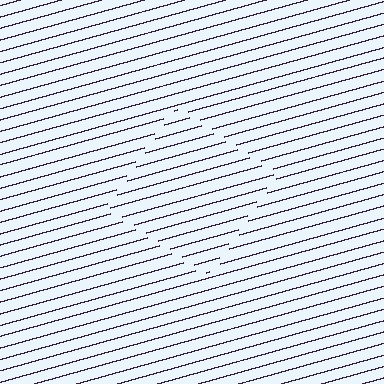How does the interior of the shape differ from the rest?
The interior of the shape contains the same grating, shifted by half a period — the contour is defined by the phase discontinuity where line-ends from the inner and outer gratings abut.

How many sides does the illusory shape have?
4 sides — the line-ends trace a square.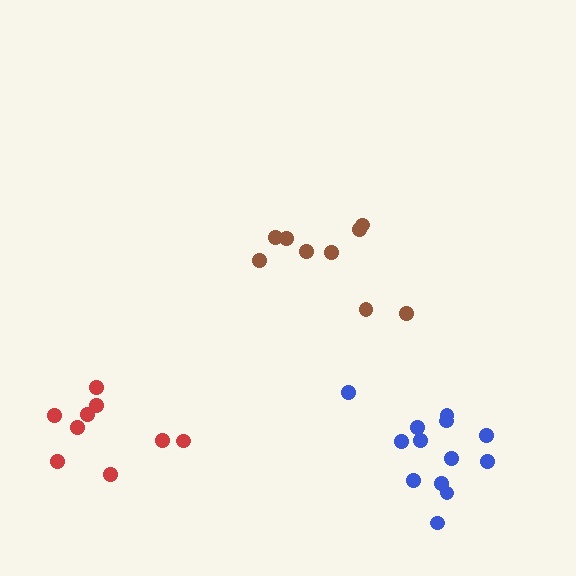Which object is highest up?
The brown cluster is topmost.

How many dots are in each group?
Group 1: 9 dots, Group 2: 13 dots, Group 3: 9 dots (31 total).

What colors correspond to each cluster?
The clusters are colored: brown, blue, red.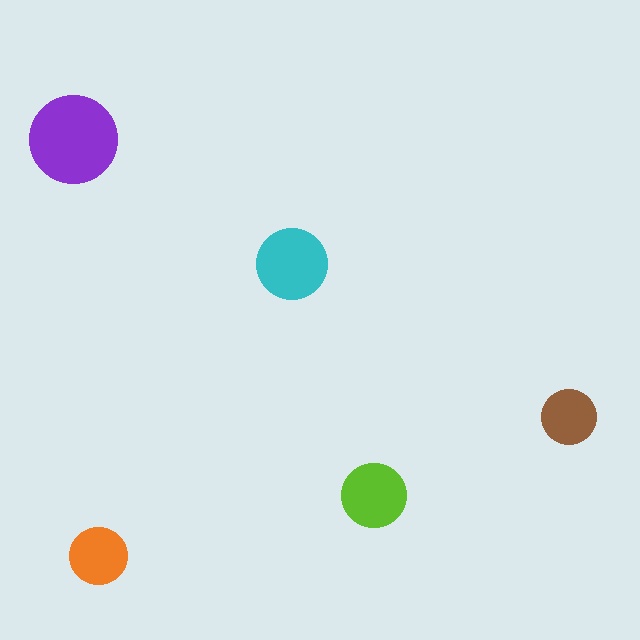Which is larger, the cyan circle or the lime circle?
The cyan one.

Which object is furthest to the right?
The brown circle is rightmost.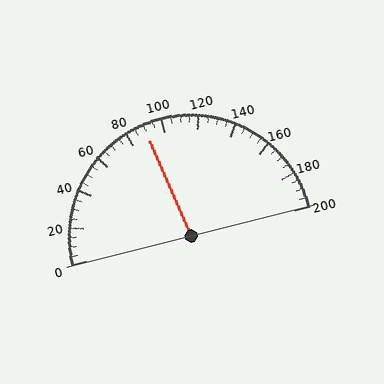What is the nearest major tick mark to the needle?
The nearest major tick mark is 80.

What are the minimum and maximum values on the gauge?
The gauge ranges from 0 to 200.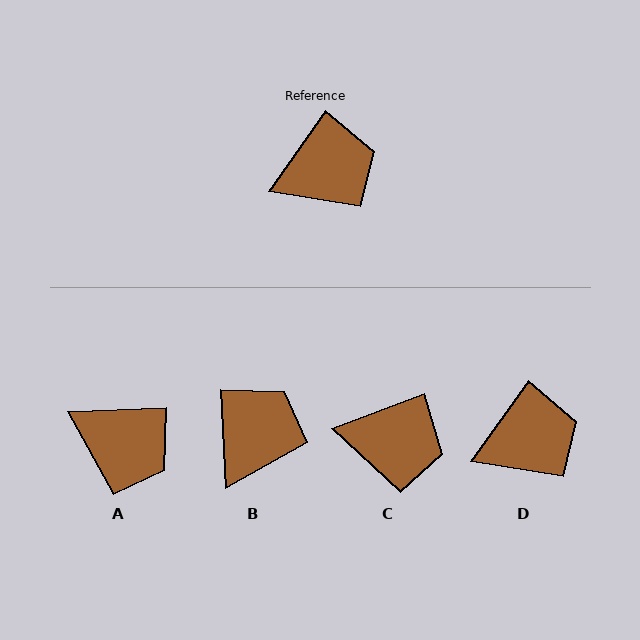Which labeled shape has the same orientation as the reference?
D.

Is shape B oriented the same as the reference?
No, it is off by about 39 degrees.